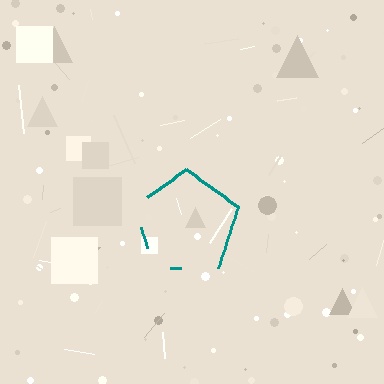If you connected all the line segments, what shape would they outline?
They would outline a pentagon.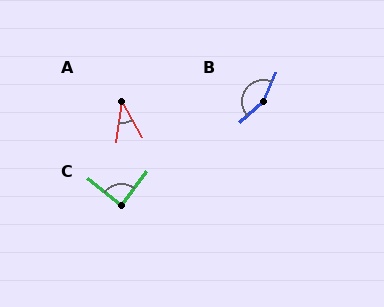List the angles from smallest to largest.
A (37°), C (88°), B (155°).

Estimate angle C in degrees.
Approximately 88 degrees.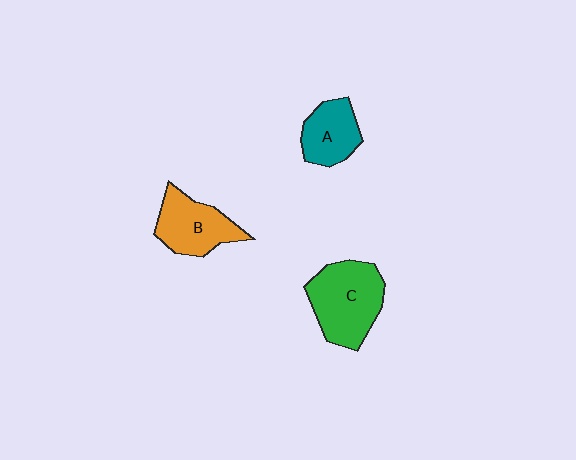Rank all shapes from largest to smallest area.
From largest to smallest: C (green), B (orange), A (teal).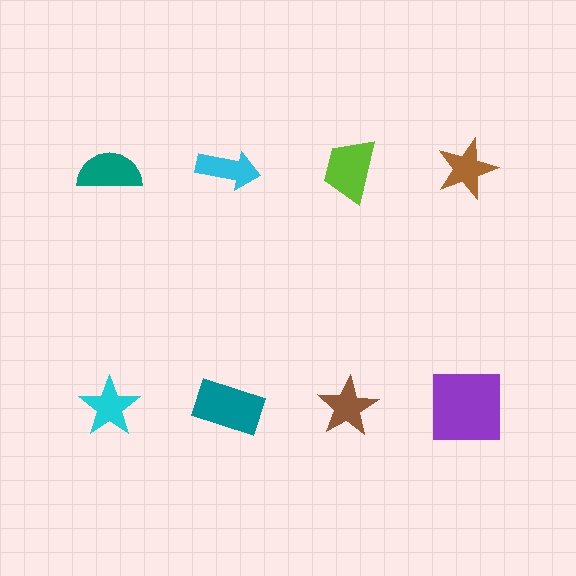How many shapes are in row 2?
4 shapes.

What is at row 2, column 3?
A brown star.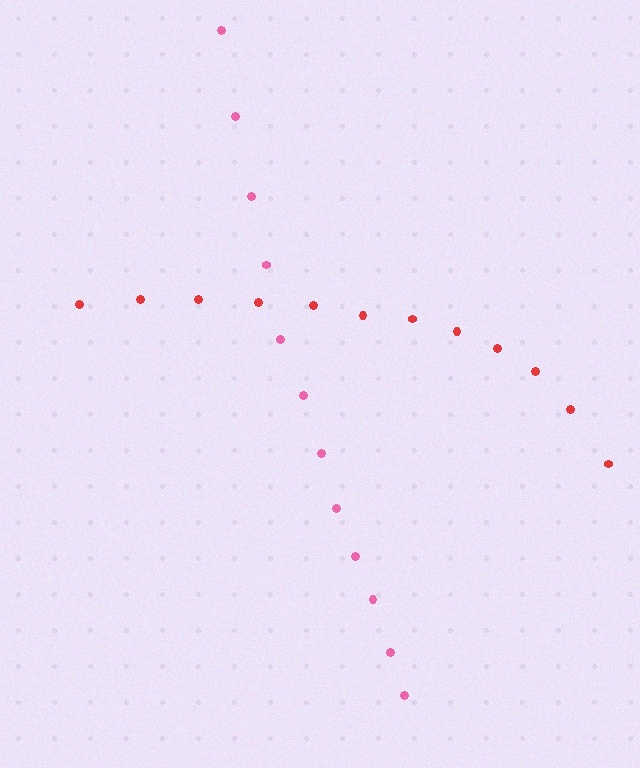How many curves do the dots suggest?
There are 2 distinct paths.